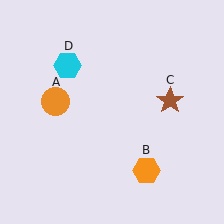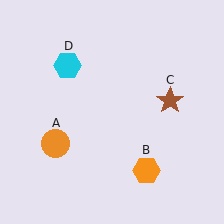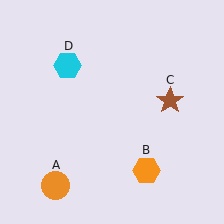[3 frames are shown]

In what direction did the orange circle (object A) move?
The orange circle (object A) moved down.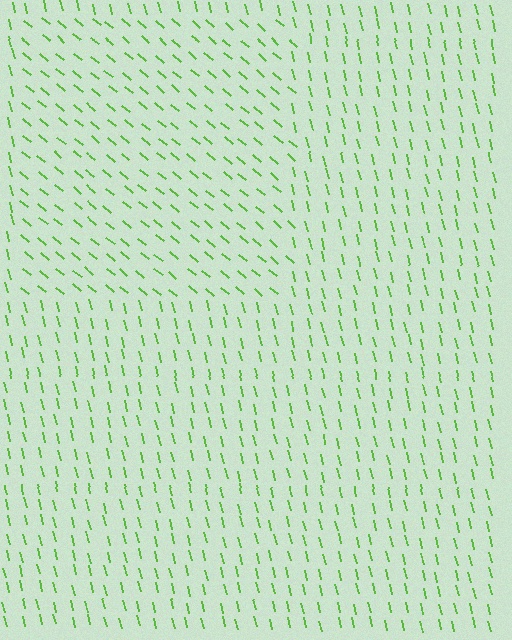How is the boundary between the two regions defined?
The boundary is defined purely by a change in line orientation (approximately 37 degrees difference). All lines are the same color and thickness.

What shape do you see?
I see a rectangle.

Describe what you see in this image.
The image is filled with small lime line segments. A rectangle region in the image has lines oriented differently from the surrounding lines, creating a visible texture boundary.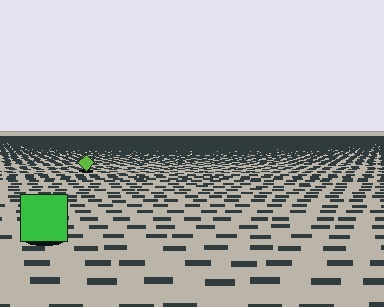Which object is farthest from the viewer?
The lime diamond is farthest from the viewer. It appears smaller and the ground texture around it is denser.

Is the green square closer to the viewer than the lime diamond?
Yes. The green square is closer — you can tell from the texture gradient: the ground texture is coarser near it.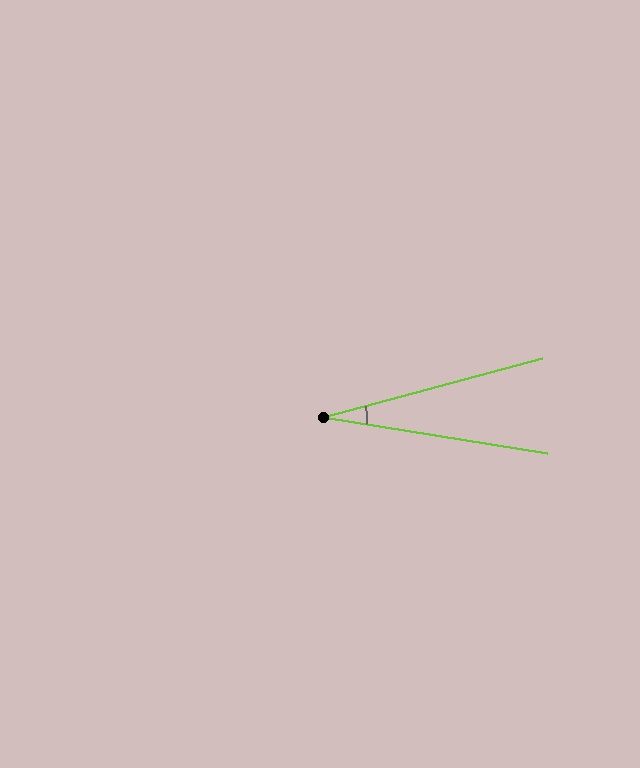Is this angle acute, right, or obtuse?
It is acute.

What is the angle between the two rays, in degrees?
Approximately 24 degrees.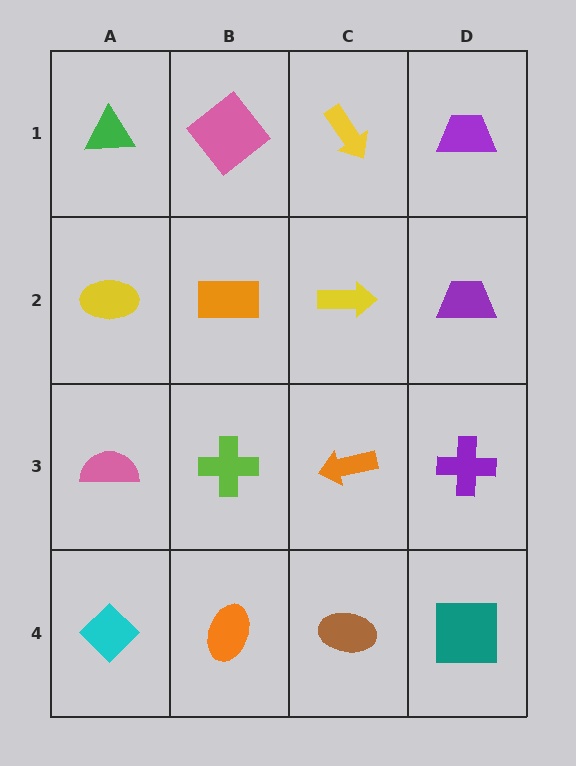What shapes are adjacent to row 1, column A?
A yellow ellipse (row 2, column A), a pink diamond (row 1, column B).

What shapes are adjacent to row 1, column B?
An orange rectangle (row 2, column B), a green triangle (row 1, column A), a yellow arrow (row 1, column C).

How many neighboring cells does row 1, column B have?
3.